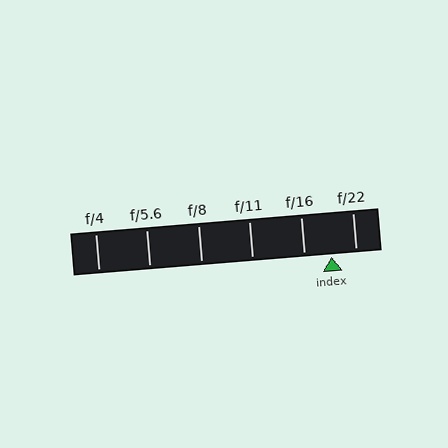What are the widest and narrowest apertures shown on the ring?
The widest aperture shown is f/4 and the narrowest is f/22.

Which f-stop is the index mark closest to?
The index mark is closest to f/22.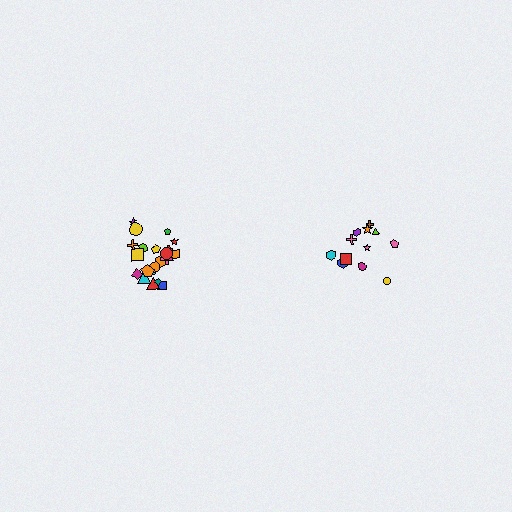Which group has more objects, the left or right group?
The left group.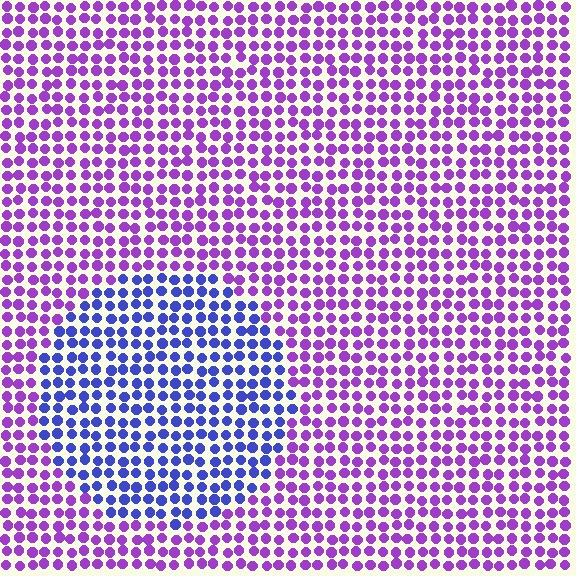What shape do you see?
I see a circle.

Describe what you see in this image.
The image is filled with small purple elements in a uniform arrangement. A circle-shaped region is visible where the elements are tinted to a slightly different hue, forming a subtle color boundary.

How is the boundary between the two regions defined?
The boundary is defined purely by a slight shift in hue (about 47 degrees). Spacing, size, and orientation are identical on both sides.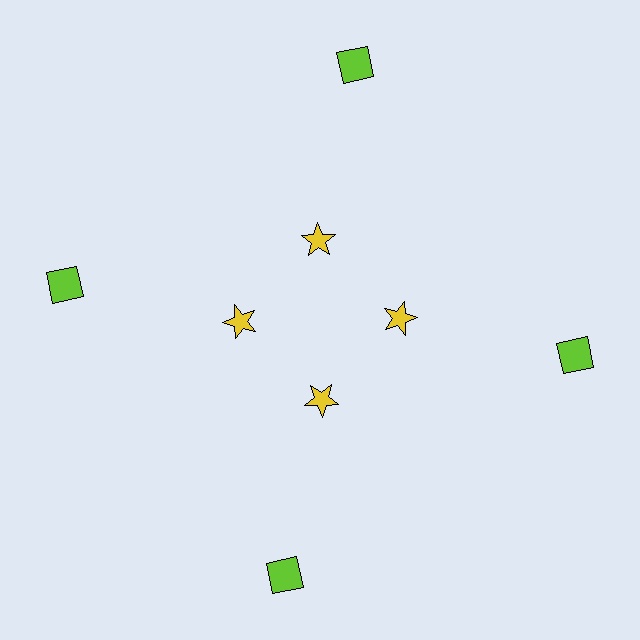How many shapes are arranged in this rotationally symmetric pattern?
There are 8 shapes, arranged in 4 groups of 2.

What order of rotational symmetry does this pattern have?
This pattern has 4-fold rotational symmetry.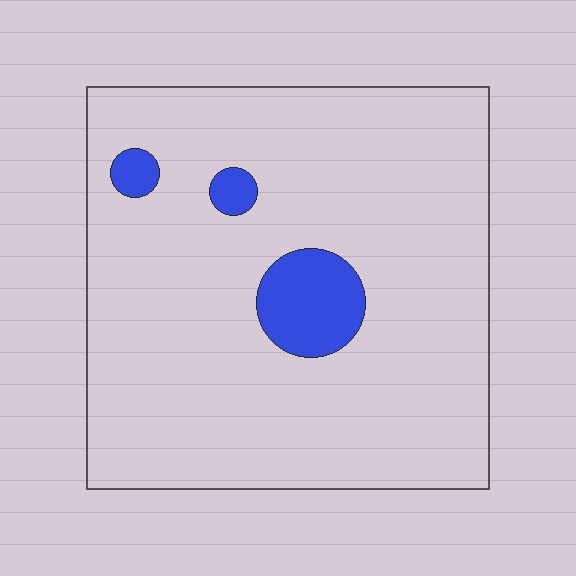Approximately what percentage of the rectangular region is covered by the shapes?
Approximately 10%.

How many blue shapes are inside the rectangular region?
3.